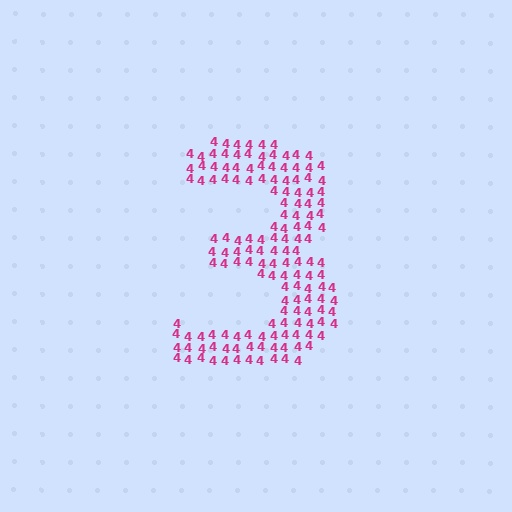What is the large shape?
The large shape is the digit 3.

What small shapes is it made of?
It is made of small digit 4's.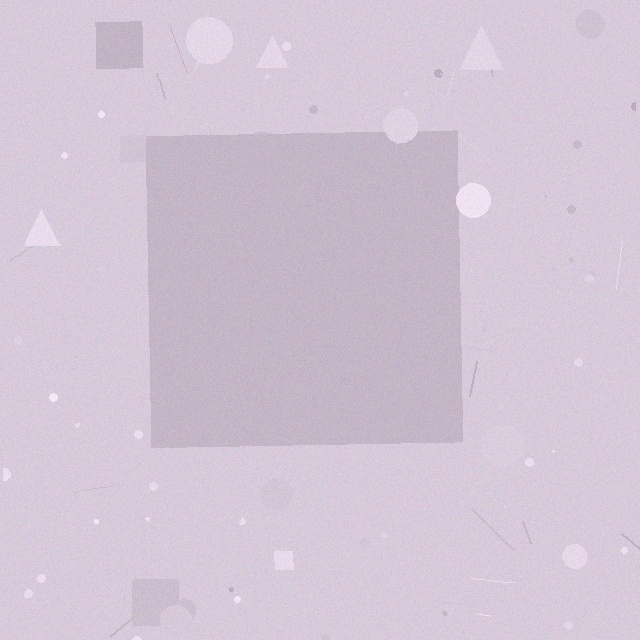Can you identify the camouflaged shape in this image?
The camouflaged shape is a square.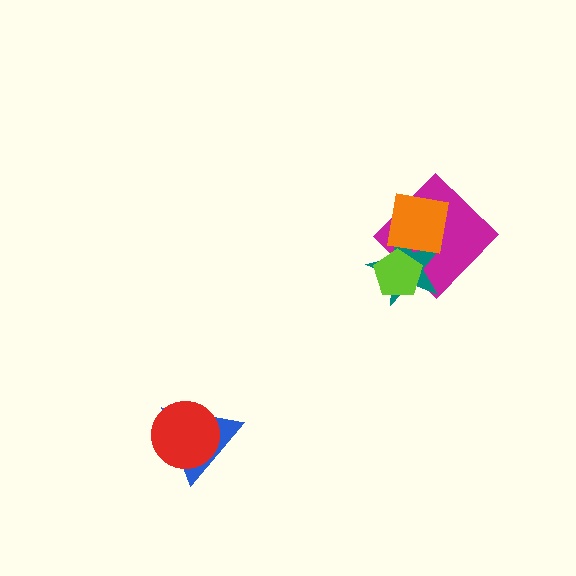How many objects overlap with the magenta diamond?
3 objects overlap with the magenta diamond.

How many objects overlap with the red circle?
1 object overlaps with the red circle.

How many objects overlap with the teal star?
3 objects overlap with the teal star.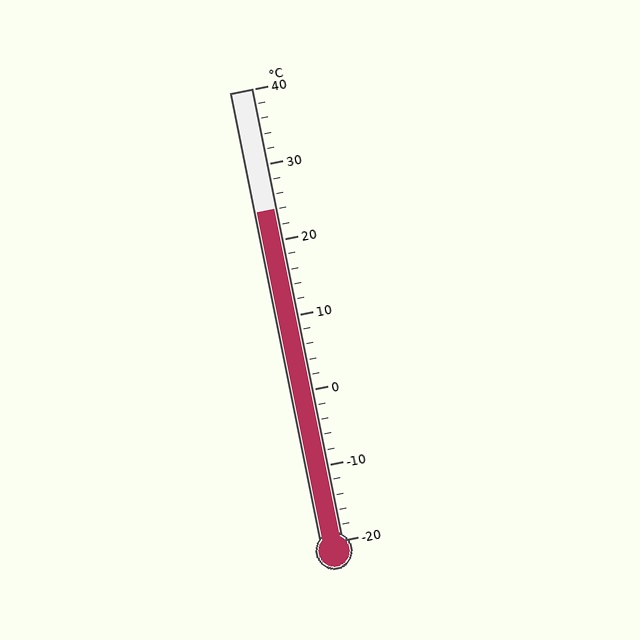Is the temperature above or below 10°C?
The temperature is above 10°C.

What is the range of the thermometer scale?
The thermometer scale ranges from -20°C to 40°C.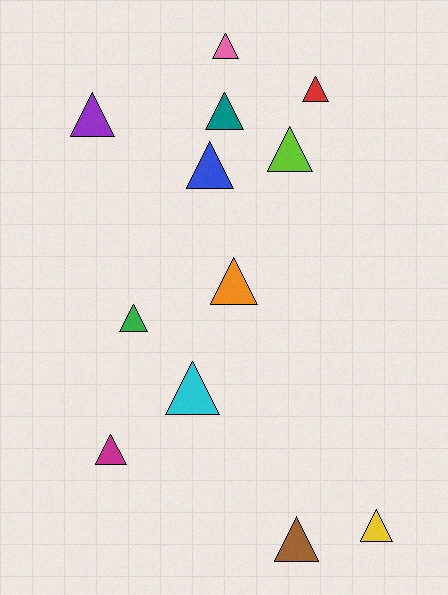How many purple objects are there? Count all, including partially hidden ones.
There is 1 purple object.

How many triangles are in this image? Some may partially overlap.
There are 12 triangles.